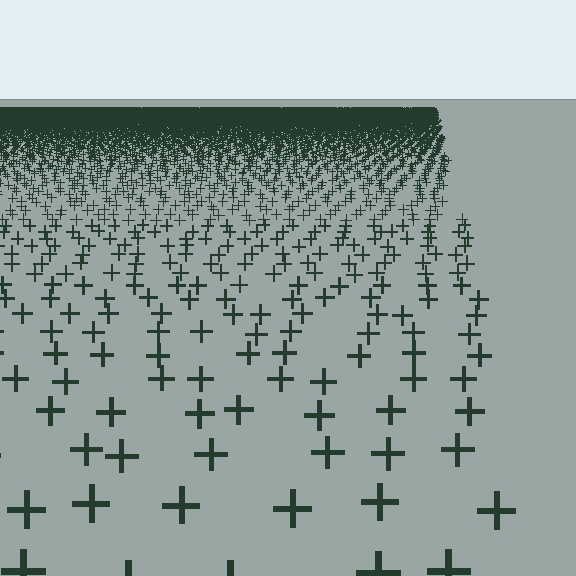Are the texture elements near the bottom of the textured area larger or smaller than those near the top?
Larger. Near the bottom, elements are closer to the viewer and appear at a bigger on-screen size.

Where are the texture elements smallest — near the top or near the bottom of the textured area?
Near the top.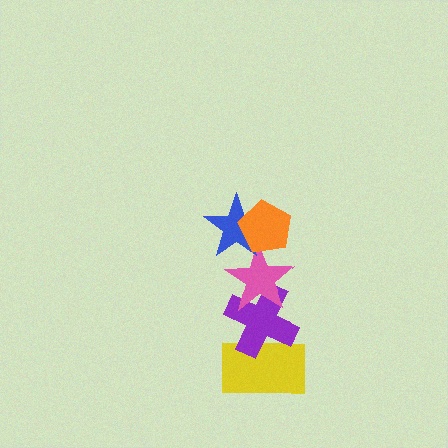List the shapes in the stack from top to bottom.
From top to bottom: the orange pentagon, the blue star, the pink star, the purple cross, the yellow rectangle.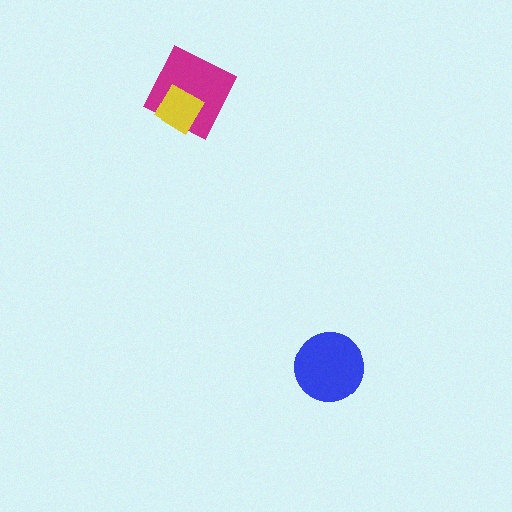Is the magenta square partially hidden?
Yes, it is partially covered by another shape.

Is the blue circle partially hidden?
No, no other shape covers it.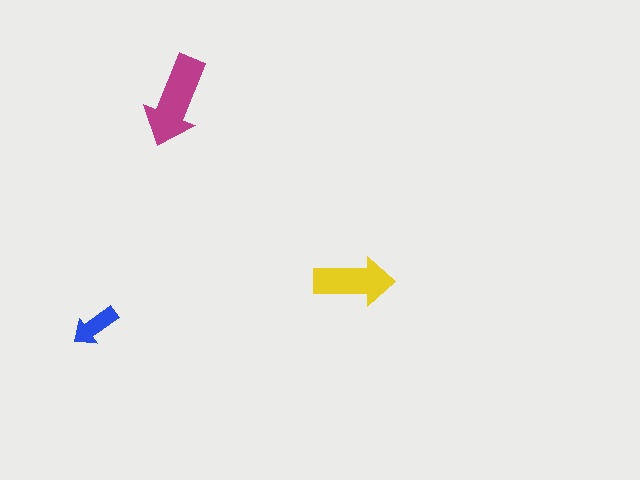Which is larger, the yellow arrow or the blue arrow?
The yellow one.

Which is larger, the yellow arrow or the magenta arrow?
The magenta one.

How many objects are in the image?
There are 3 objects in the image.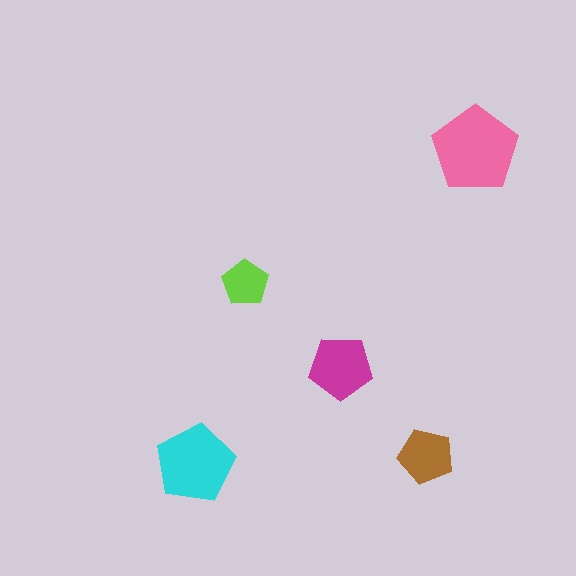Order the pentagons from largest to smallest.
the pink one, the cyan one, the magenta one, the brown one, the lime one.